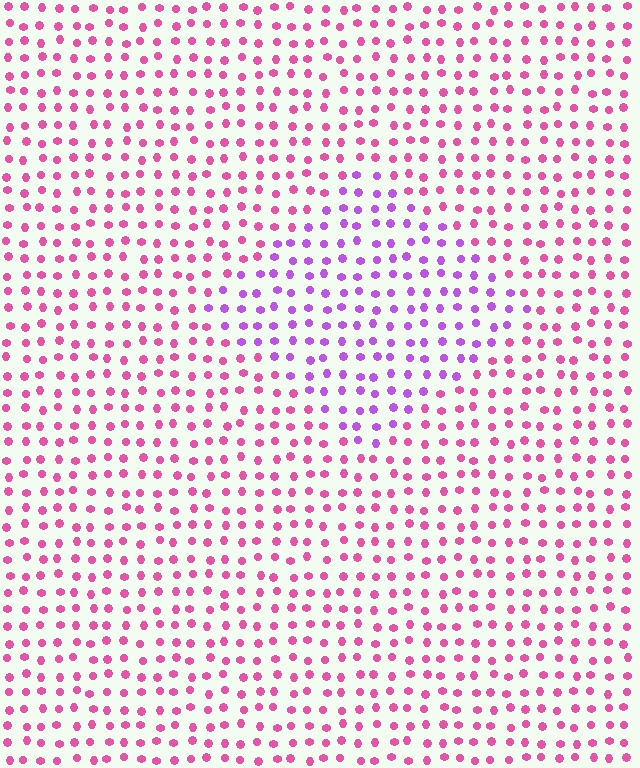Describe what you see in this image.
The image is filled with small pink elements in a uniform arrangement. A diamond-shaped region is visible where the elements are tinted to a slightly different hue, forming a subtle color boundary.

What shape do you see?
I see a diamond.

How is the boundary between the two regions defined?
The boundary is defined purely by a slight shift in hue (about 42 degrees). Spacing, size, and orientation are identical on both sides.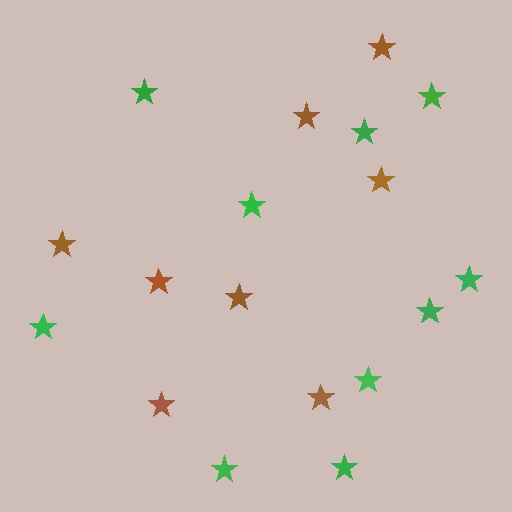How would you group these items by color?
There are 2 groups: one group of brown stars (8) and one group of green stars (10).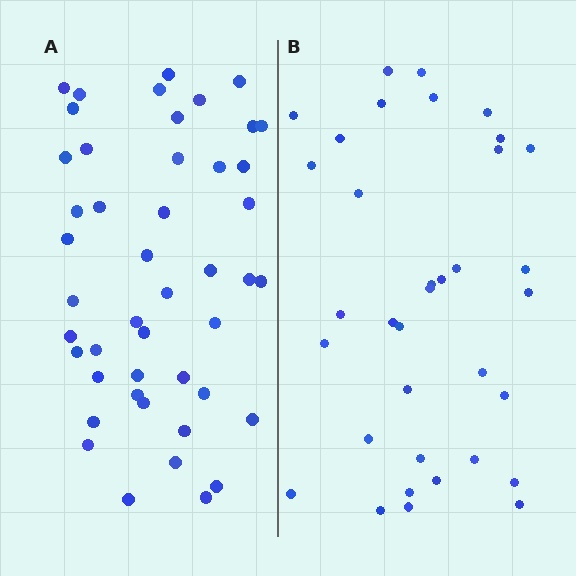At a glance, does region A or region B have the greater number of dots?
Region A (the left region) has more dots.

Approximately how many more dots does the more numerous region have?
Region A has roughly 12 or so more dots than region B.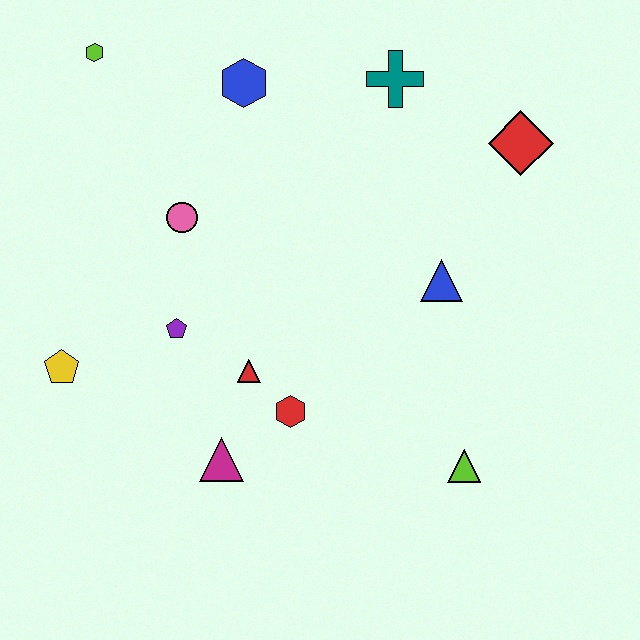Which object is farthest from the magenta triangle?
The red diamond is farthest from the magenta triangle.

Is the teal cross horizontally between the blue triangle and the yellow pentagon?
Yes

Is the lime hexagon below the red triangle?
No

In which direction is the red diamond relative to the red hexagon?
The red diamond is above the red hexagon.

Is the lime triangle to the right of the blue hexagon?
Yes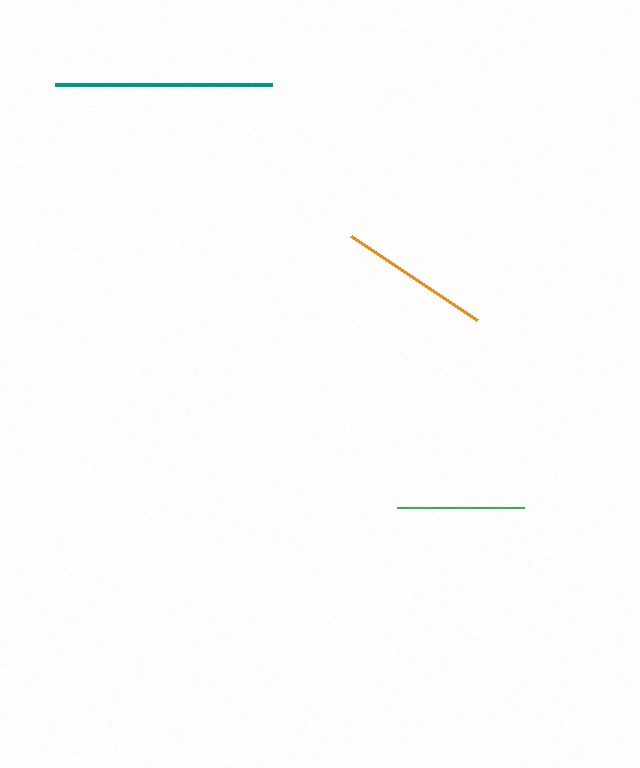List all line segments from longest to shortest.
From longest to shortest: teal, orange, green.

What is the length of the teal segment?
The teal segment is approximately 217 pixels long.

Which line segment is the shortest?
The green line is the shortest at approximately 126 pixels.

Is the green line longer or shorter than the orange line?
The orange line is longer than the green line.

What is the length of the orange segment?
The orange segment is approximately 151 pixels long.